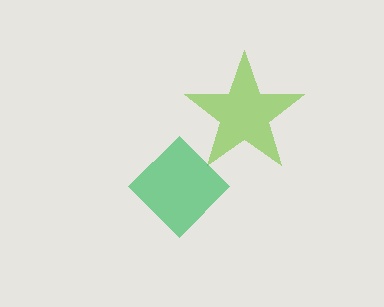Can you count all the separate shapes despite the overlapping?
Yes, there are 2 separate shapes.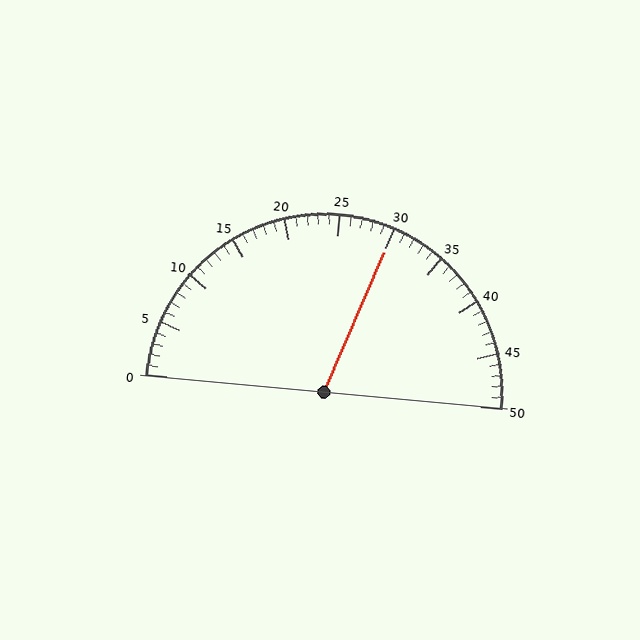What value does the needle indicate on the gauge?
The needle indicates approximately 30.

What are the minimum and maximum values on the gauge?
The gauge ranges from 0 to 50.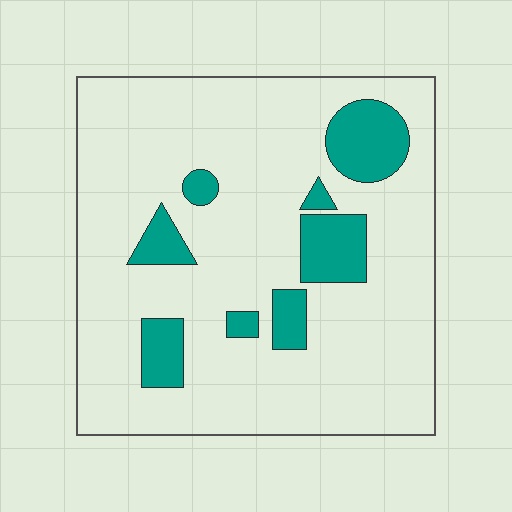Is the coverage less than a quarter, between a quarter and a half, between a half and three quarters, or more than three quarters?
Less than a quarter.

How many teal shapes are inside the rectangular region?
8.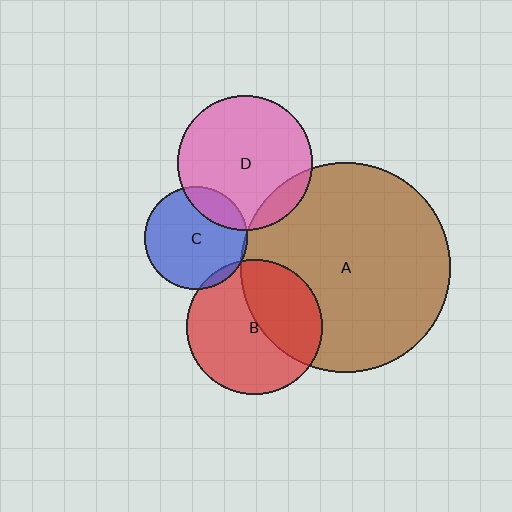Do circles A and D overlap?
Yes.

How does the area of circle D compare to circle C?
Approximately 1.7 times.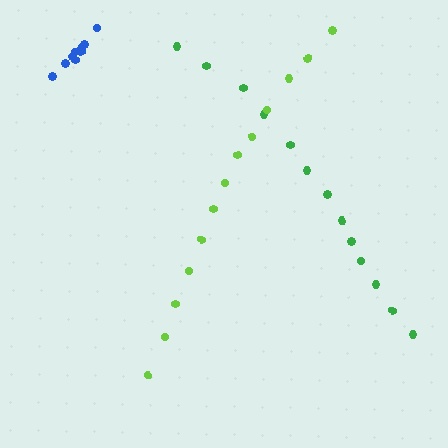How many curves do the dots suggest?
There are 3 distinct paths.